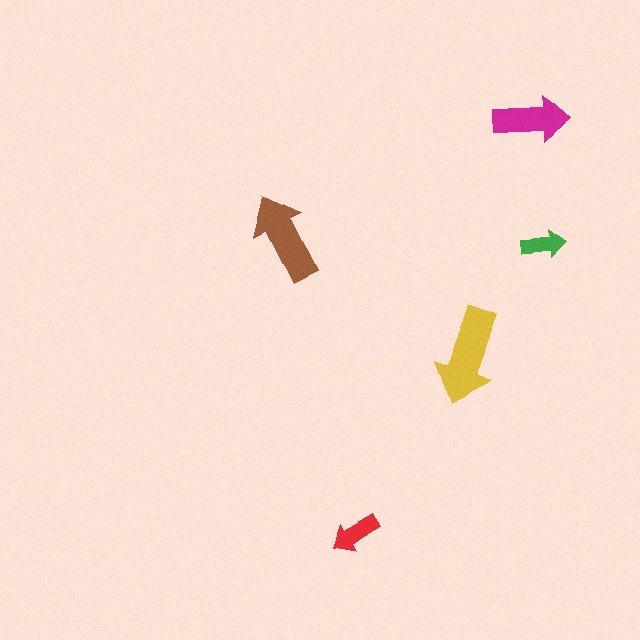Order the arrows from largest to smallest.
the yellow one, the brown one, the magenta one, the red one, the green one.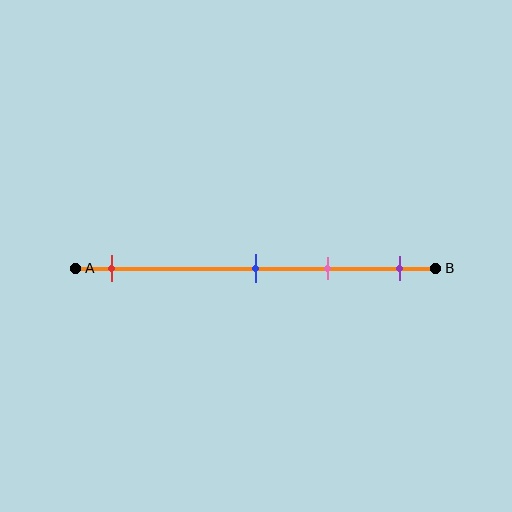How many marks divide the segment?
There are 4 marks dividing the segment.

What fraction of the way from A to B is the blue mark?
The blue mark is approximately 50% (0.5) of the way from A to B.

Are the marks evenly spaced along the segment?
No, the marks are not evenly spaced.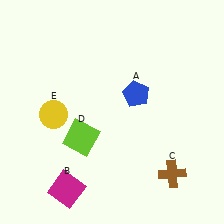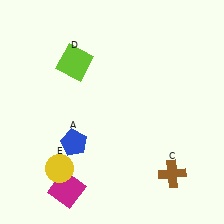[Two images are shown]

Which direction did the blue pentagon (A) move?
The blue pentagon (A) moved left.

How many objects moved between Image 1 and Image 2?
3 objects moved between the two images.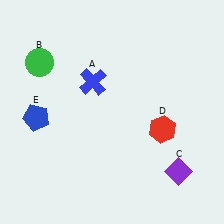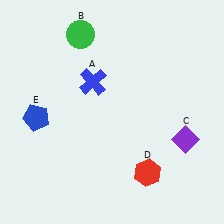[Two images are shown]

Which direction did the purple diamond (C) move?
The purple diamond (C) moved up.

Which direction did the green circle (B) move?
The green circle (B) moved right.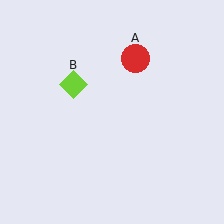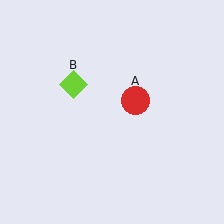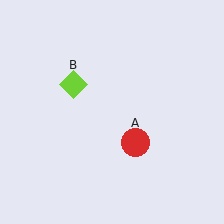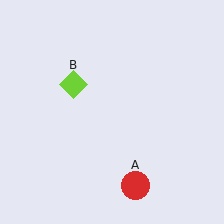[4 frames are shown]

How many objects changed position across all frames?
1 object changed position: red circle (object A).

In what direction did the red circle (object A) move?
The red circle (object A) moved down.